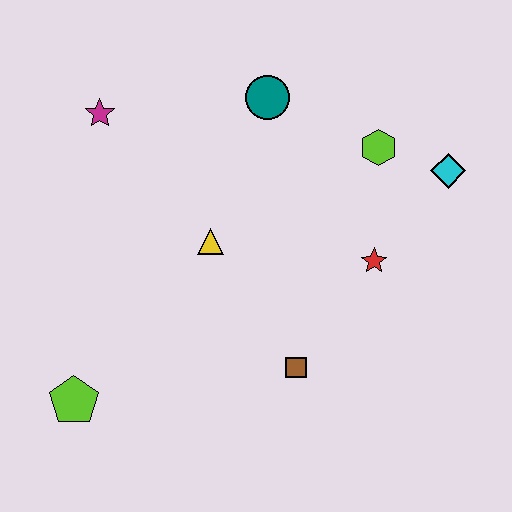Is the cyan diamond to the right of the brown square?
Yes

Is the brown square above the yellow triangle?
No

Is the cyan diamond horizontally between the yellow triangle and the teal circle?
No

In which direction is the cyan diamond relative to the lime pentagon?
The cyan diamond is to the right of the lime pentagon.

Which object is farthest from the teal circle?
The lime pentagon is farthest from the teal circle.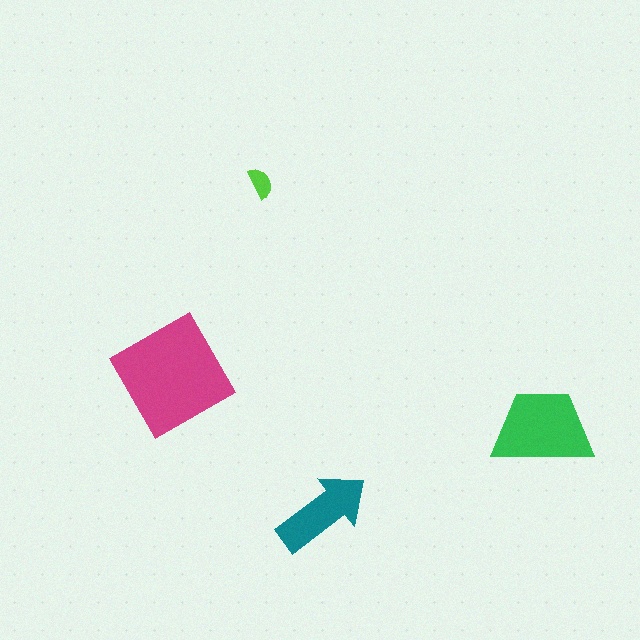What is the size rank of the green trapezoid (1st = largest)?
2nd.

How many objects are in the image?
There are 4 objects in the image.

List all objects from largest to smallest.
The magenta square, the green trapezoid, the teal arrow, the lime semicircle.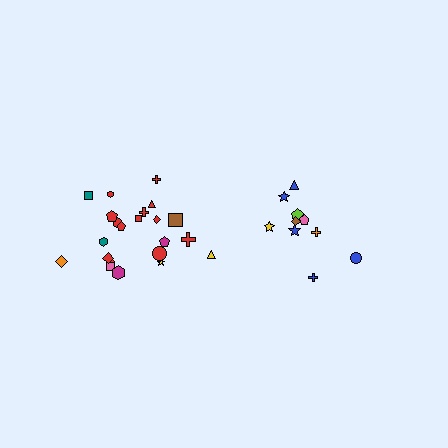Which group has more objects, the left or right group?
The left group.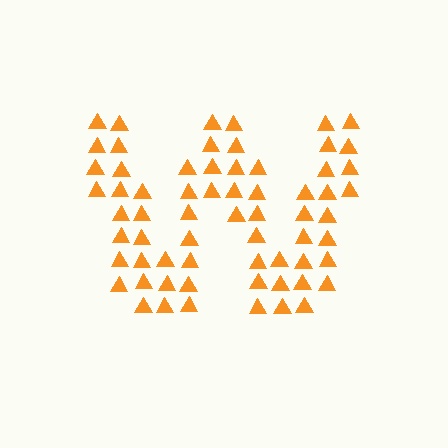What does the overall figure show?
The overall figure shows the letter W.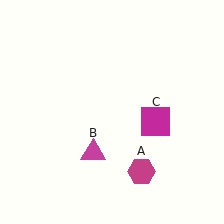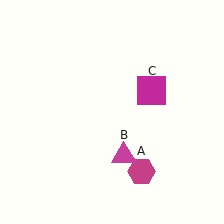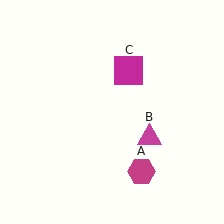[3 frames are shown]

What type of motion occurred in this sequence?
The magenta triangle (object B), magenta square (object C) rotated counterclockwise around the center of the scene.